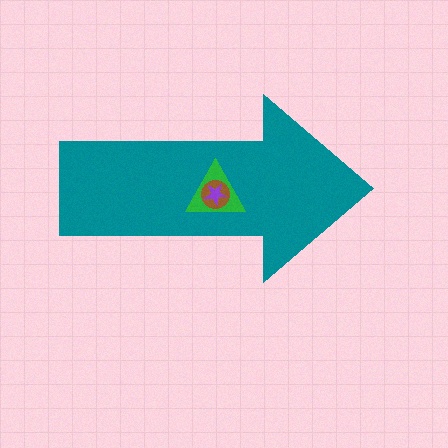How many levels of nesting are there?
4.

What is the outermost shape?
The teal arrow.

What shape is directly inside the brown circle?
The purple star.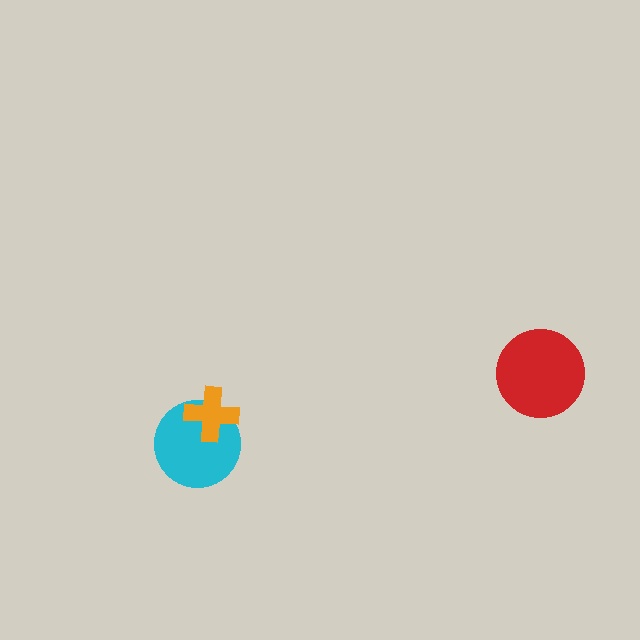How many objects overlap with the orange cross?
1 object overlaps with the orange cross.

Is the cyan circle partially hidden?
Yes, it is partially covered by another shape.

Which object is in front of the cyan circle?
The orange cross is in front of the cyan circle.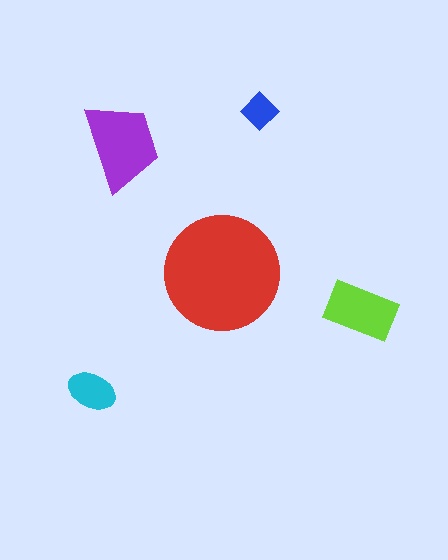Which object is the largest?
The red circle.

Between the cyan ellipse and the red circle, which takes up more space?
The red circle.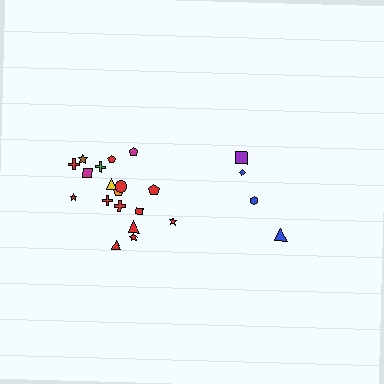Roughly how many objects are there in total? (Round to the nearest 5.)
Roughly 20 objects in total.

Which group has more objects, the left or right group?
The left group.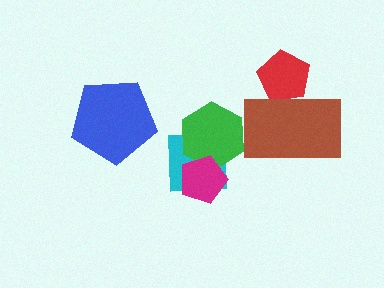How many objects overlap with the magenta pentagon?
2 objects overlap with the magenta pentagon.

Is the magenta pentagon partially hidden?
No, no other shape covers it.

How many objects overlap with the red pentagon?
1 object overlaps with the red pentagon.